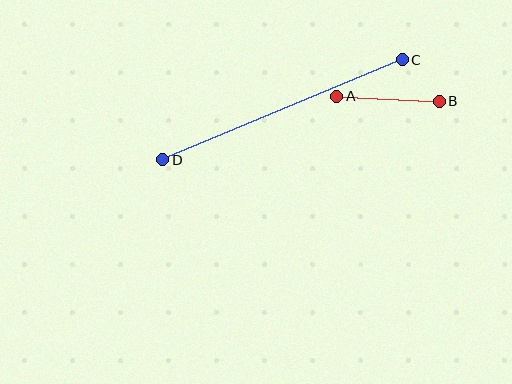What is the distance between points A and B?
The distance is approximately 102 pixels.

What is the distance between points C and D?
The distance is approximately 260 pixels.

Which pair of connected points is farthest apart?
Points C and D are farthest apart.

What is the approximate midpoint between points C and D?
The midpoint is at approximately (283, 110) pixels.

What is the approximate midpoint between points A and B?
The midpoint is at approximately (388, 99) pixels.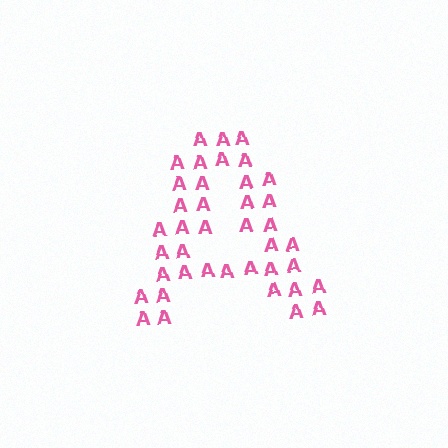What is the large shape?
The large shape is the letter A.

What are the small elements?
The small elements are letter A's.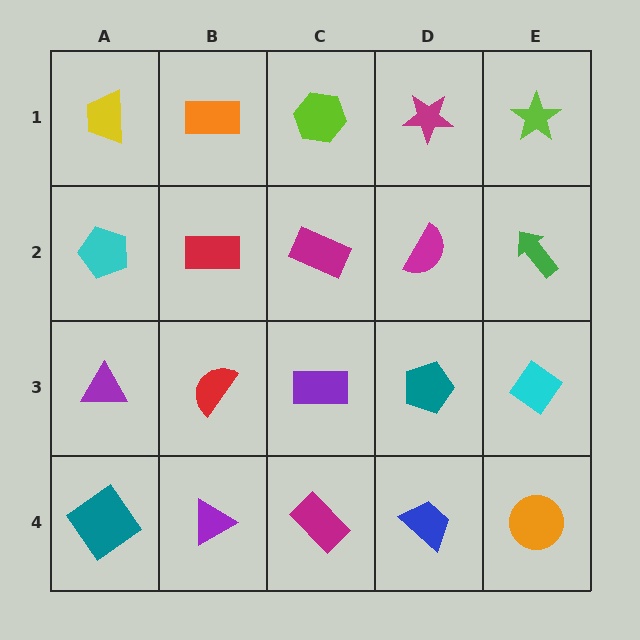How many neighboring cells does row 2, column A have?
3.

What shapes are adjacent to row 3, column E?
A green arrow (row 2, column E), an orange circle (row 4, column E), a teal pentagon (row 3, column D).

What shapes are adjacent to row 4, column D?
A teal pentagon (row 3, column D), a magenta rectangle (row 4, column C), an orange circle (row 4, column E).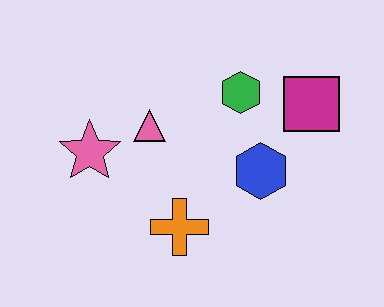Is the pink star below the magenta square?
Yes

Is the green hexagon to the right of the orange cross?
Yes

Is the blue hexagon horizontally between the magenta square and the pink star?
Yes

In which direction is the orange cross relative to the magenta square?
The orange cross is to the left of the magenta square.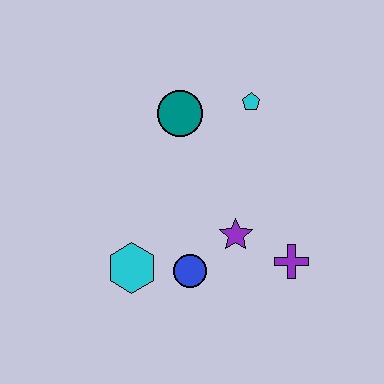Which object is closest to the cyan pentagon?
The teal circle is closest to the cyan pentagon.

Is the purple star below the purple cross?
No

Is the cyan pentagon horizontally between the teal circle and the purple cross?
Yes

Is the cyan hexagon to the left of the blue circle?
Yes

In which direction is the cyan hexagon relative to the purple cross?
The cyan hexagon is to the left of the purple cross.